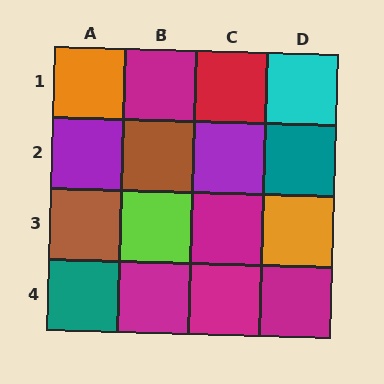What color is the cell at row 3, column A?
Brown.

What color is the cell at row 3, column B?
Lime.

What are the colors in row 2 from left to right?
Purple, brown, purple, teal.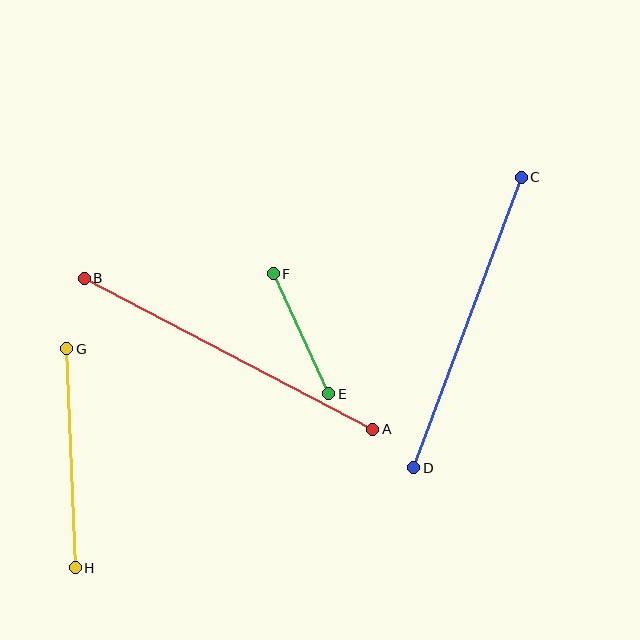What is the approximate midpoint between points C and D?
The midpoint is at approximately (467, 323) pixels.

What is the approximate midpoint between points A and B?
The midpoint is at approximately (229, 354) pixels.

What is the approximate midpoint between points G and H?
The midpoint is at approximately (71, 458) pixels.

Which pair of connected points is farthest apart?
Points A and B are farthest apart.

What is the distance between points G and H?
The distance is approximately 219 pixels.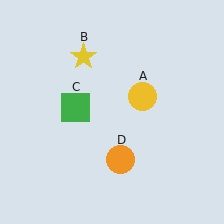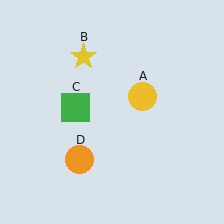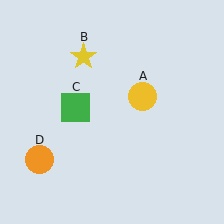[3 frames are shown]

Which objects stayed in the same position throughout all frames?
Yellow circle (object A) and yellow star (object B) and green square (object C) remained stationary.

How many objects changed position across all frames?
1 object changed position: orange circle (object D).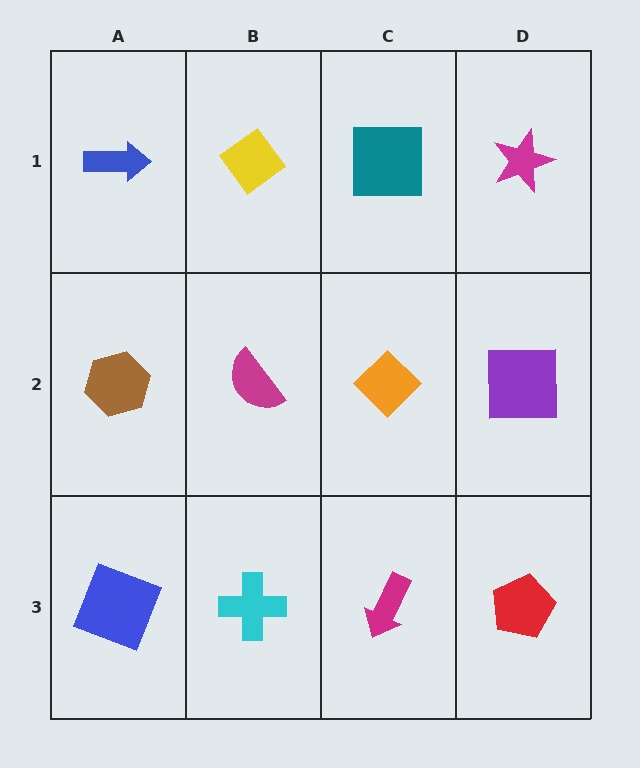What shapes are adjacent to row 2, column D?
A magenta star (row 1, column D), a red pentagon (row 3, column D), an orange diamond (row 2, column C).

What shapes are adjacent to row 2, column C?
A teal square (row 1, column C), a magenta arrow (row 3, column C), a magenta semicircle (row 2, column B), a purple square (row 2, column D).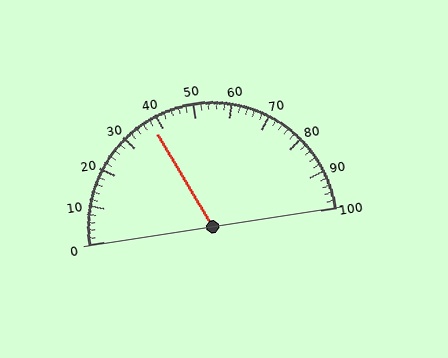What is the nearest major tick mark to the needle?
The nearest major tick mark is 40.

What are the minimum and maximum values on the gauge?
The gauge ranges from 0 to 100.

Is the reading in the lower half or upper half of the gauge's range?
The reading is in the lower half of the range (0 to 100).